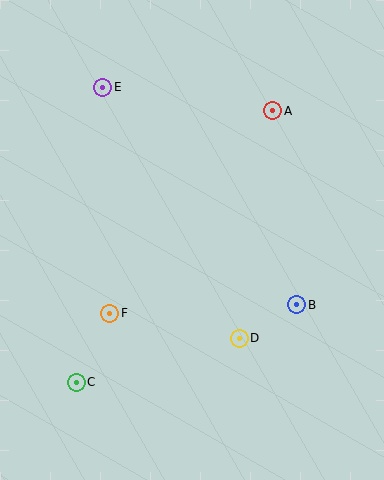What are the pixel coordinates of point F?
Point F is at (110, 313).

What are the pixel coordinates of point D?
Point D is at (239, 338).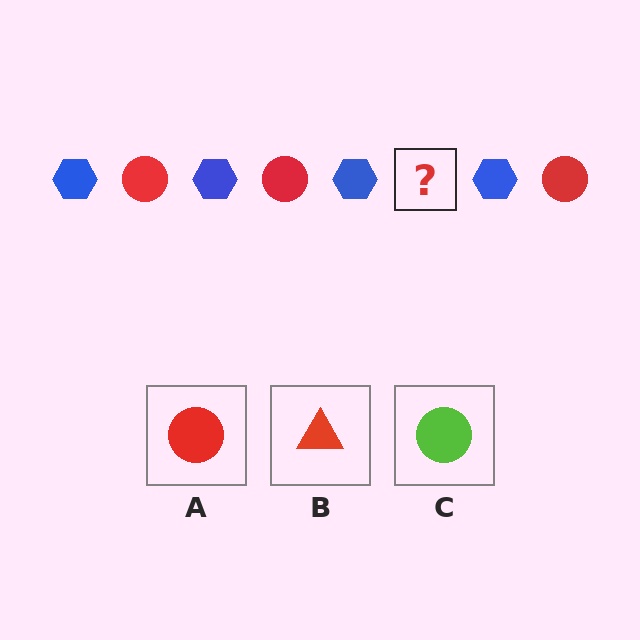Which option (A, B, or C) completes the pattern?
A.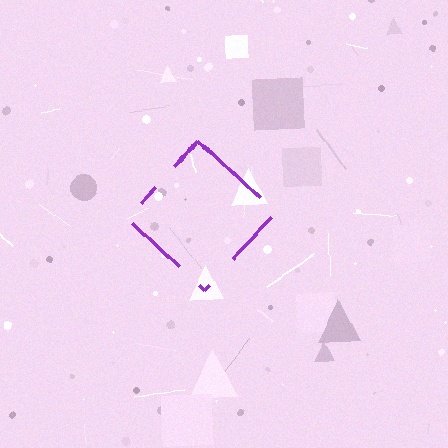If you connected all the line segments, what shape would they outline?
They would outline a diamond.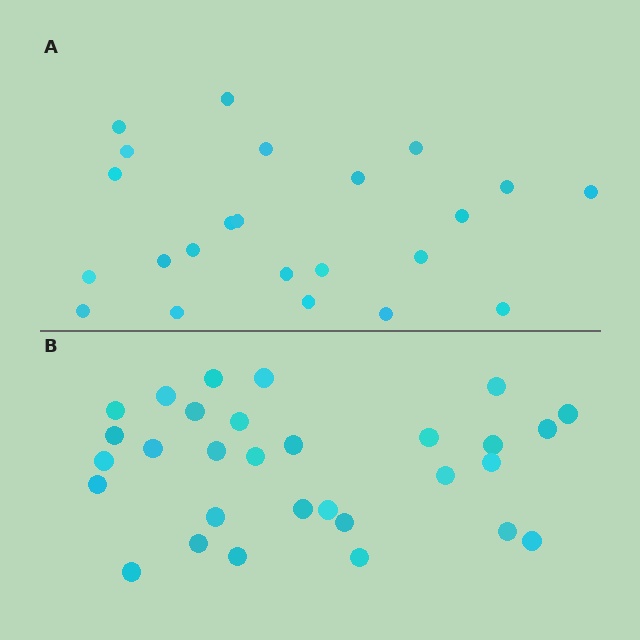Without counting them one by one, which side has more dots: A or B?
Region B (the bottom region) has more dots.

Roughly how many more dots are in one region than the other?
Region B has roughly 8 or so more dots than region A.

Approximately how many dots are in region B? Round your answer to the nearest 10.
About 30 dots.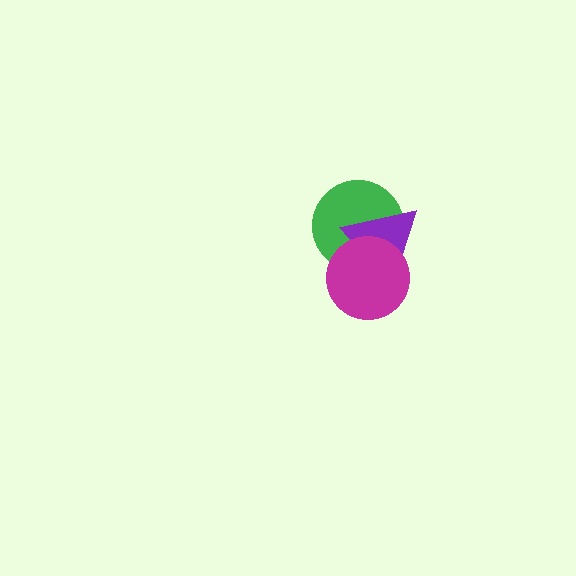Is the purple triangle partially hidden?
Yes, it is partially covered by another shape.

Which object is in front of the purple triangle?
The magenta circle is in front of the purple triangle.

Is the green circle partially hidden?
Yes, it is partially covered by another shape.